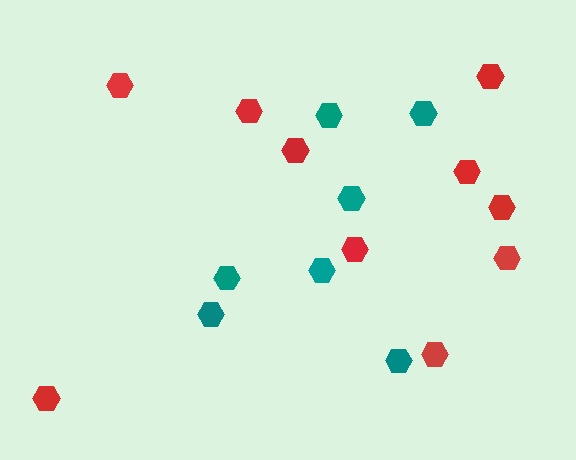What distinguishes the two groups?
There are 2 groups: one group of teal hexagons (7) and one group of red hexagons (10).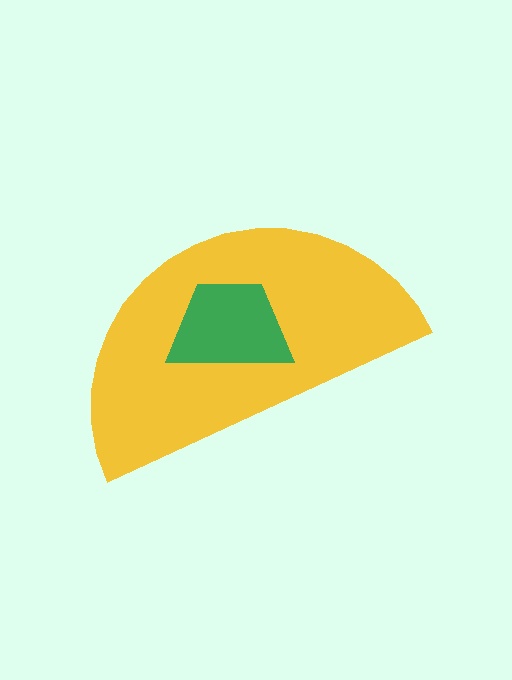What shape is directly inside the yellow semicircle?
The green trapezoid.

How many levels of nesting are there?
2.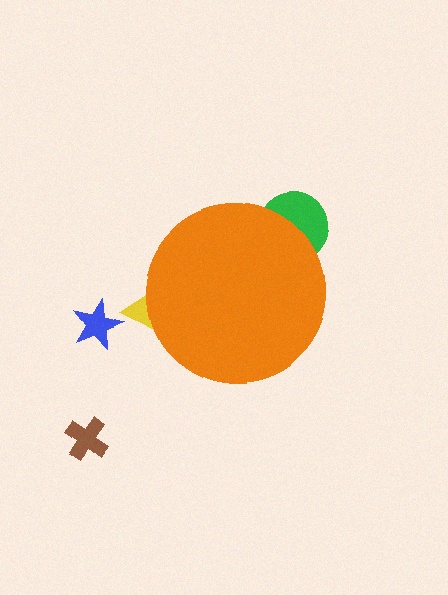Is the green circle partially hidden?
Yes, the green circle is partially hidden behind the orange circle.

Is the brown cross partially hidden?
No, the brown cross is fully visible.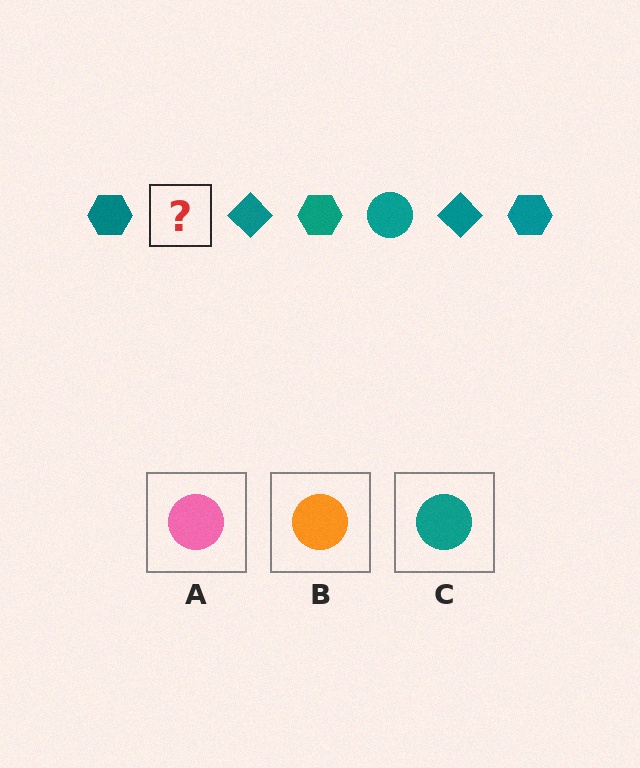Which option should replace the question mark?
Option C.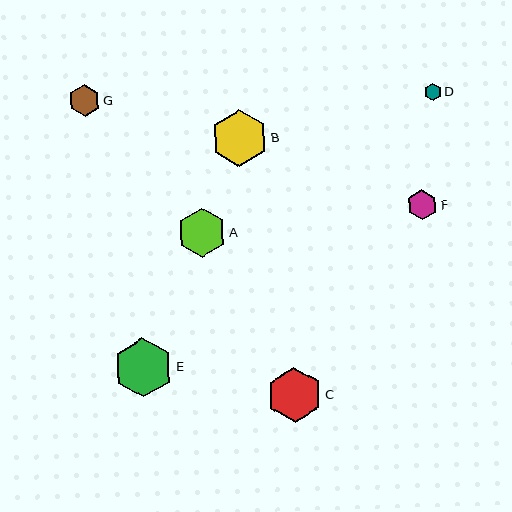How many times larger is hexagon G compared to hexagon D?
Hexagon G is approximately 1.9 times the size of hexagon D.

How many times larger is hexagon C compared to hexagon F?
Hexagon C is approximately 1.8 times the size of hexagon F.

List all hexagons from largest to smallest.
From largest to smallest: E, B, C, A, G, F, D.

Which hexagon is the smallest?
Hexagon D is the smallest with a size of approximately 17 pixels.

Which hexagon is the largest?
Hexagon E is the largest with a size of approximately 59 pixels.